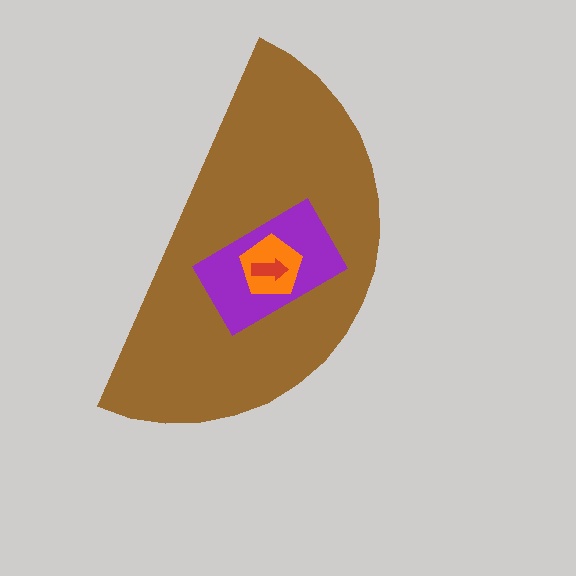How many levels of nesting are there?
4.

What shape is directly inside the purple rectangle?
The orange pentagon.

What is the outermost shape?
The brown semicircle.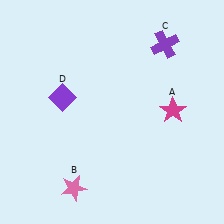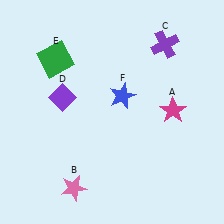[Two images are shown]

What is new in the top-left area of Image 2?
A green square (E) was added in the top-left area of Image 2.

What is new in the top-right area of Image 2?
A blue star (F) was added in the top-right area of Image 2.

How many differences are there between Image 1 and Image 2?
There are 2 differences between the two images.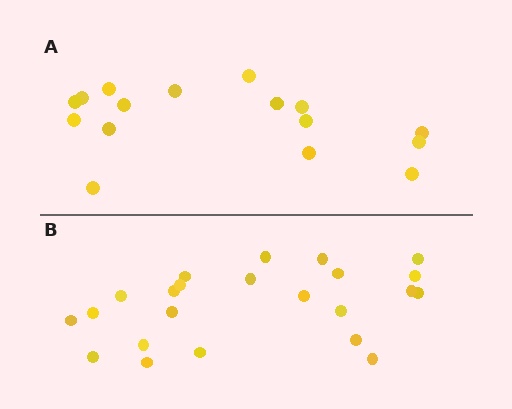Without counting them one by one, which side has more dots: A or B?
Region B (the bottom region) has more dots.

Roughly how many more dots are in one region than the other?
Region B has roughly 8 or so more dots than region A.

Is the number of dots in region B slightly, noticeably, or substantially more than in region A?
Region B has noticeably more, but not dramatically so. The ratio is roughly 1.4 to 1.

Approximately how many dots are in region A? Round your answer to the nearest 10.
About 20 dots. (The exact count is 16, which rounds to 20.)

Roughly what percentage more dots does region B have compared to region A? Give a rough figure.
About 45% more.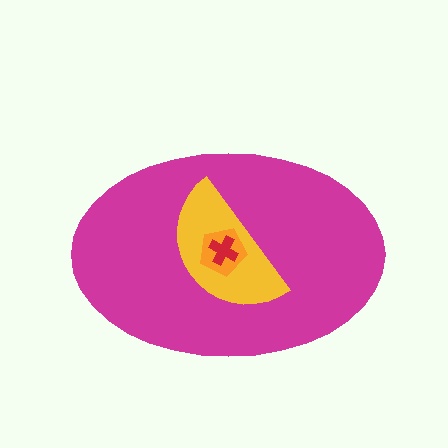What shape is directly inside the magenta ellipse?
The yellow semicircle.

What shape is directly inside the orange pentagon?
The red cross.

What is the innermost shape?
The red cross.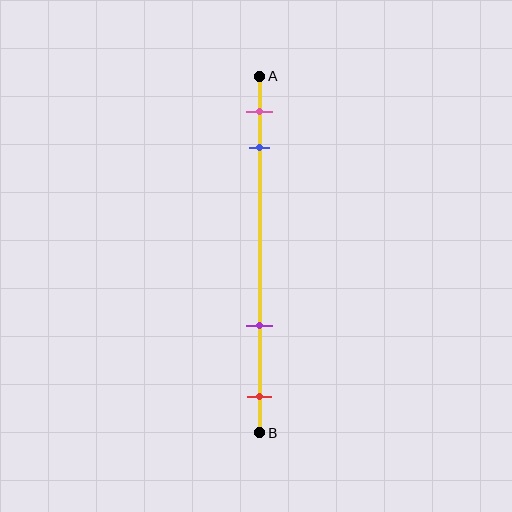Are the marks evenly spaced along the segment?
No, the marks are not evenly spaced.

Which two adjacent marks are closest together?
The pink and blue marks are the closest adjacent pair.